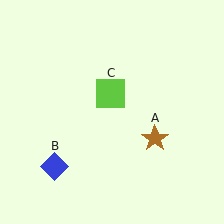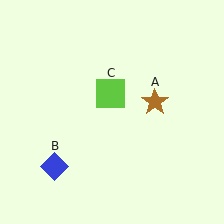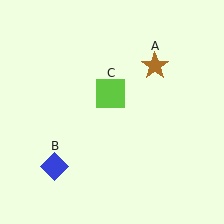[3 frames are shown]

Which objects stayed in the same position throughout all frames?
Blue diamond (object B) and lime square (object C) remained stationary.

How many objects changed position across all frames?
1 object changed position: brown star (object A).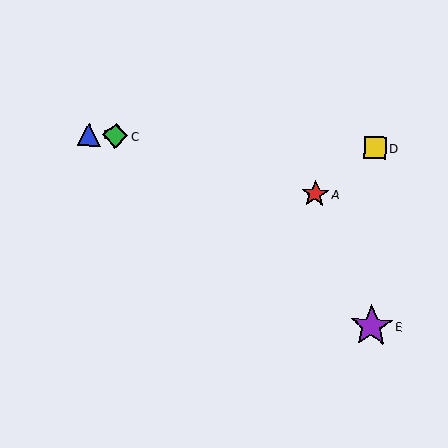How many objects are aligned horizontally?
3 objects (B, C, D) are aligned horizontally.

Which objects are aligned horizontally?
Objects B, C, D are aligned horizontally.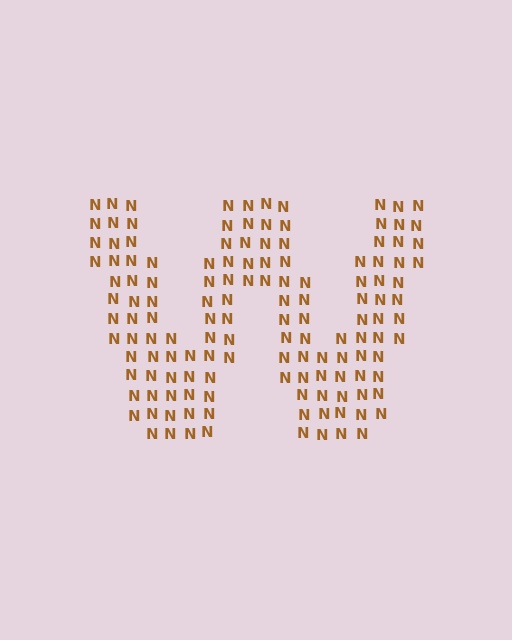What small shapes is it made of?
It is made of small letter N's.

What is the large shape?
The large shape is the letter W.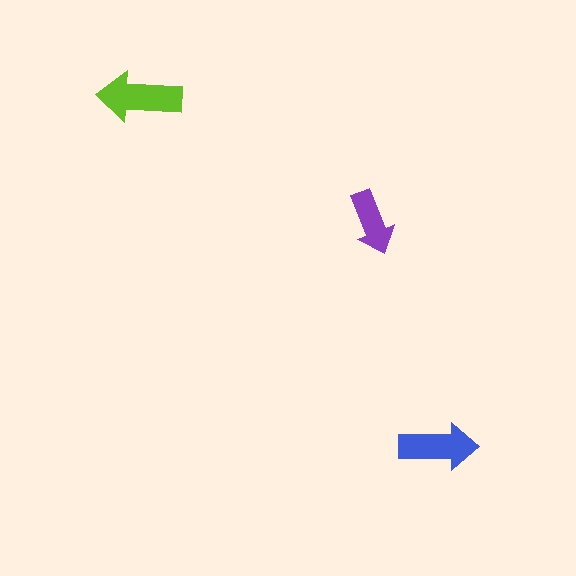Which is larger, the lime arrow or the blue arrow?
The lime one.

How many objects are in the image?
There are 3 objects in the image.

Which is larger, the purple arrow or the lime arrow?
The lime one.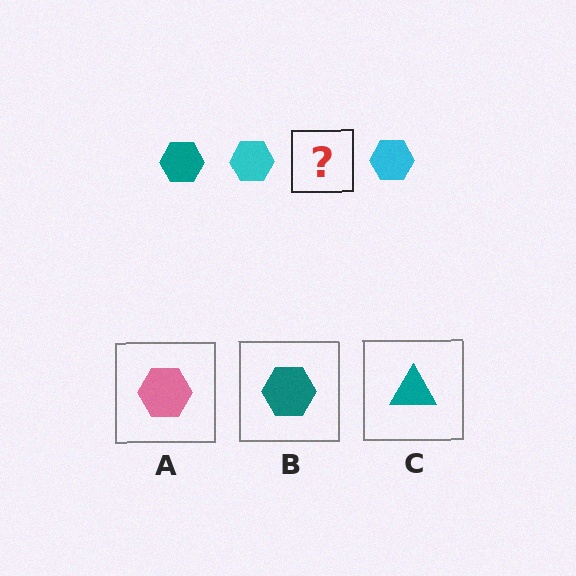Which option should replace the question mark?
Option B.